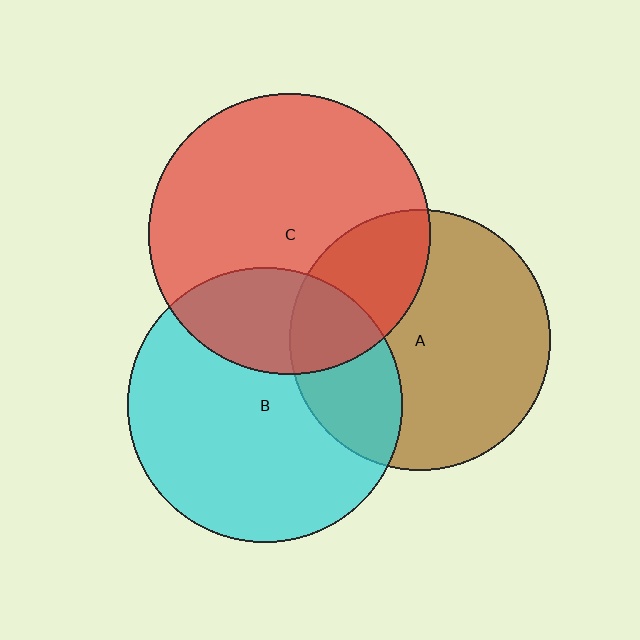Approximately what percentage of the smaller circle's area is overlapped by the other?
Approximately 30%.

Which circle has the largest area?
Circle C (red).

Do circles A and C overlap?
Yes.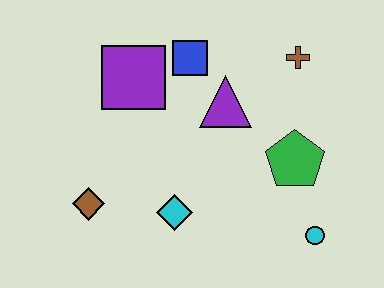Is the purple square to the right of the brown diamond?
Yes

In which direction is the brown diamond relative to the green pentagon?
The brown diamond is to the left of the green pentagon.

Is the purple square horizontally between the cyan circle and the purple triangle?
No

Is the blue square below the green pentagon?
No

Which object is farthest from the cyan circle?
The purple square is farthest from the cyan circle.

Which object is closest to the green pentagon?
The cyan circle is closest to the green pentagon.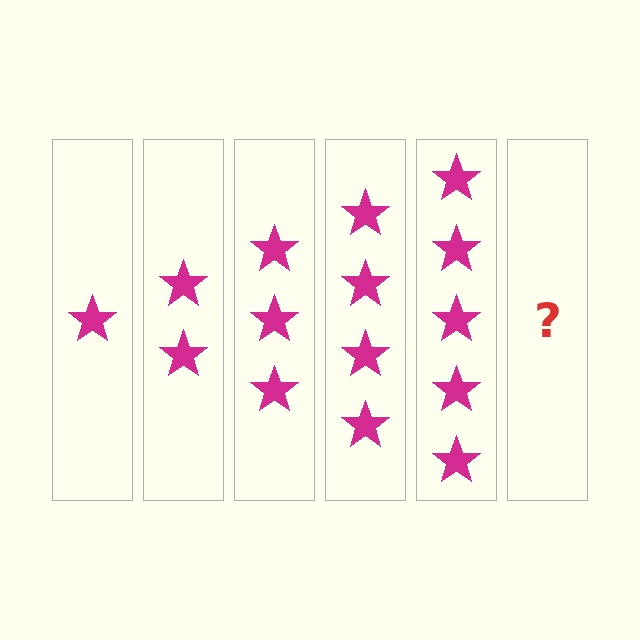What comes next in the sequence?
The next element should be 6 stars.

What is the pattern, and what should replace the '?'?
The pattern is that each step adds one more star. The '?' should be 6 stars.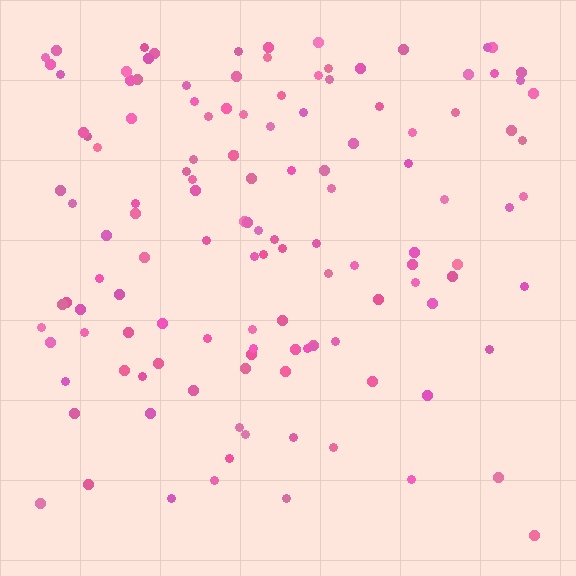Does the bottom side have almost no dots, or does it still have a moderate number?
Still a moderate number, just noticeably fewer than the top.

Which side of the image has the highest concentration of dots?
The top.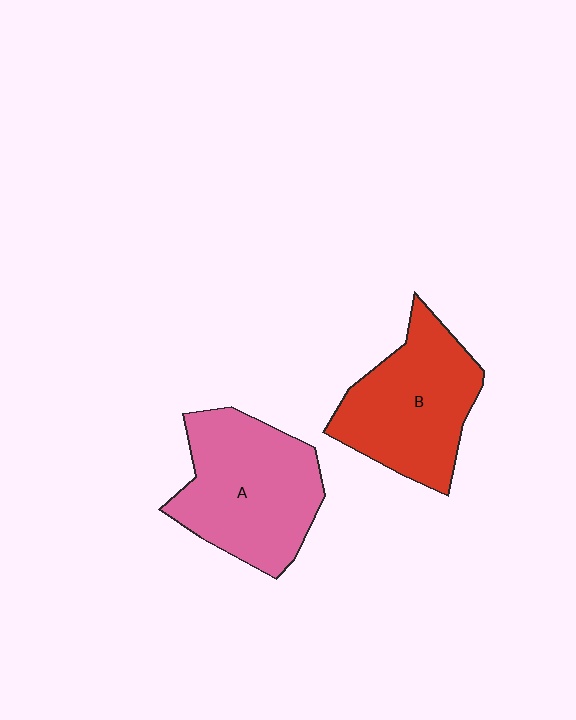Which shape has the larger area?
Shape A (pink).